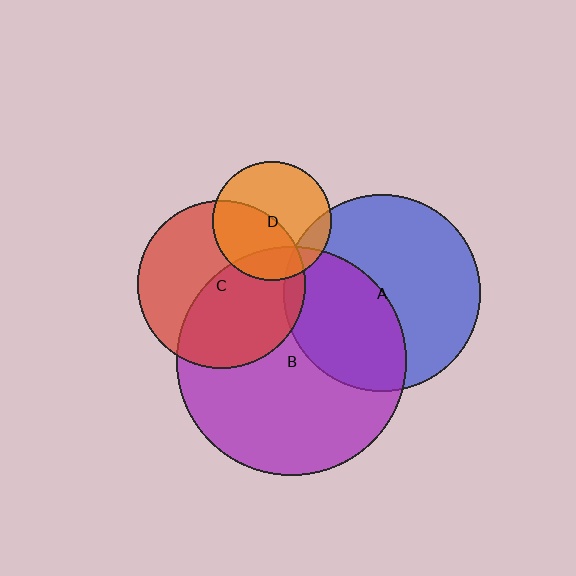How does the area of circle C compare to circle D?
Approximately 2.0 times.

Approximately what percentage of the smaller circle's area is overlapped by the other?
Approximately 40%.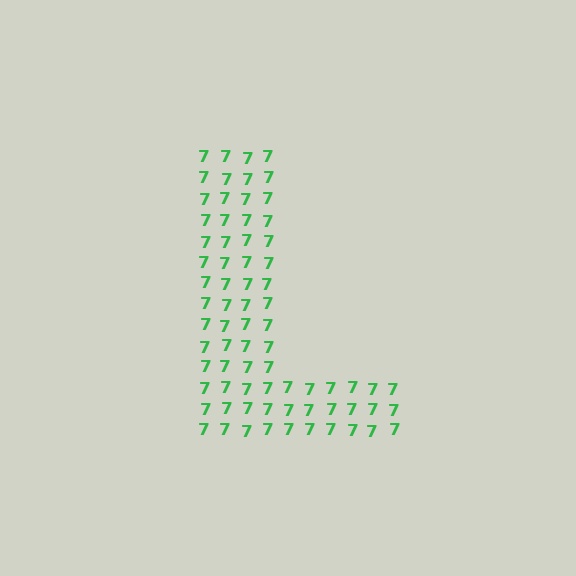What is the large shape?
The large shape is the letter L.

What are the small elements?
The small elements are digit 7's.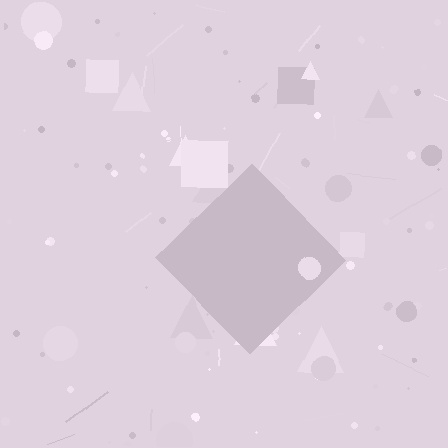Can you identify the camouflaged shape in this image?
The camouflaged shape is a diamond.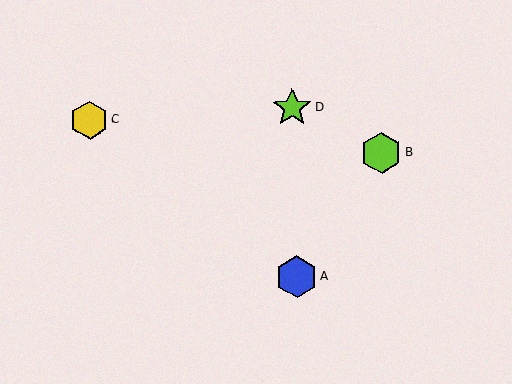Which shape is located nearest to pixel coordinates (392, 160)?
The lime hexagon (labeled B) at (381, 153) is nearest to that location.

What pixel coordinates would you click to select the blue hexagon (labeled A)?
Click at (296, 277) to select the blue hexagon A.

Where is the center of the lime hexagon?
The center of the lime hexagon is at (381, 153).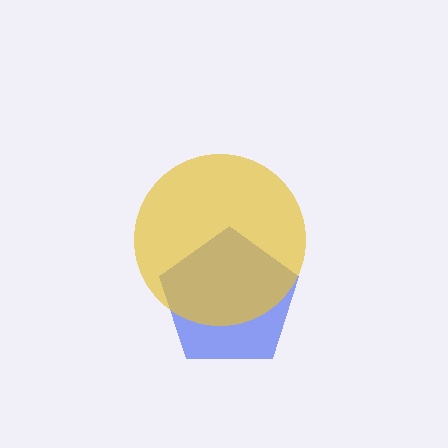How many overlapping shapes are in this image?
There are 2 overlapping shapes in the image.